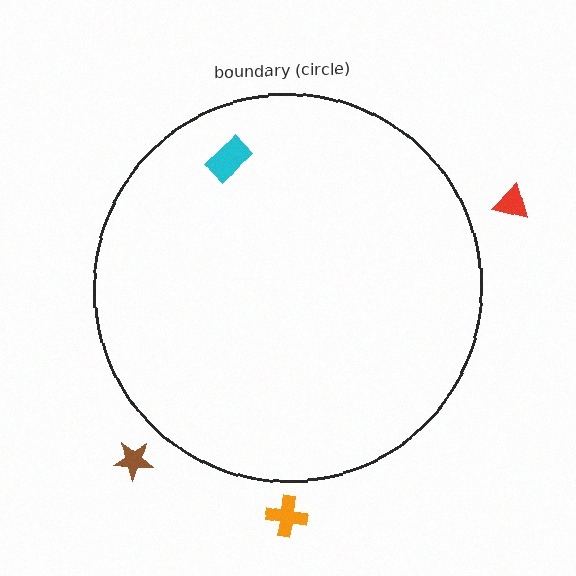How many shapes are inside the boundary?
1 inside, 3 outside.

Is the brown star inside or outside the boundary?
Outside.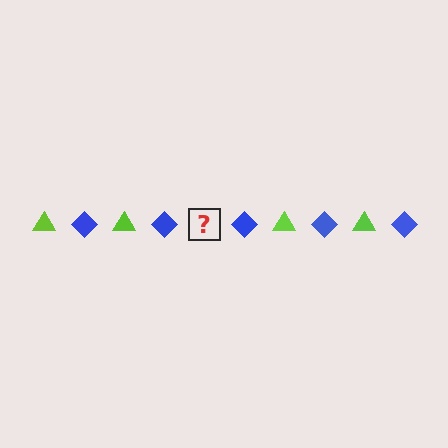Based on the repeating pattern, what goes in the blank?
The blank should be a lime triangle.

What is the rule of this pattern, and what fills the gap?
The rule is that the pattern alternates between lime triangle and blue diamond. The gap should be filled with a lime triangle.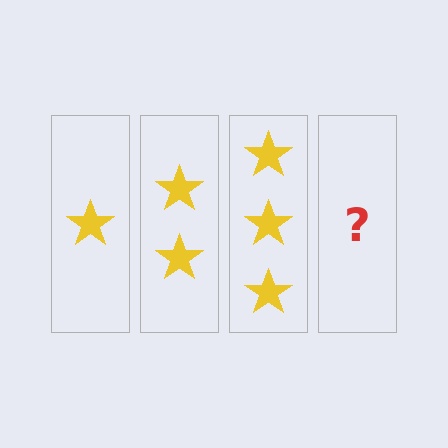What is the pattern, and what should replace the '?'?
The pattern is that each step adds one more star. The '?' should be 4 stars.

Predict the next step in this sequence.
The next step is 4 stars.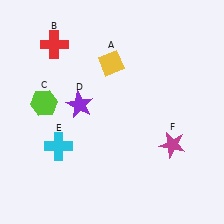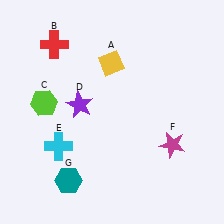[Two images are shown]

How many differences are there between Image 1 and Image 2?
There is 1 difference between the two images.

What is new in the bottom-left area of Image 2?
A teal hexagon (G) was added in the bottom-left area of Image 2.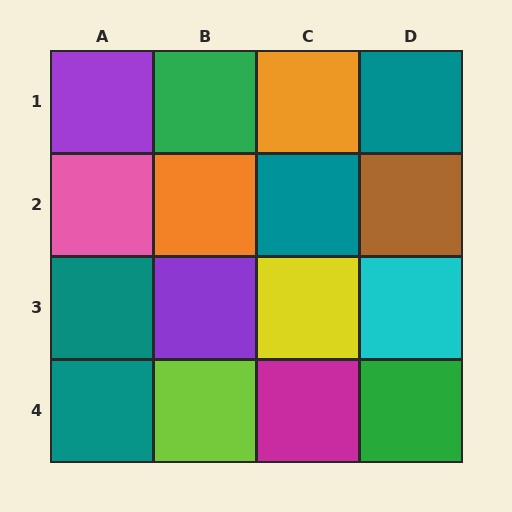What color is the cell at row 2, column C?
Teal.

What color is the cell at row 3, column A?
Teal.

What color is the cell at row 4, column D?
Green.